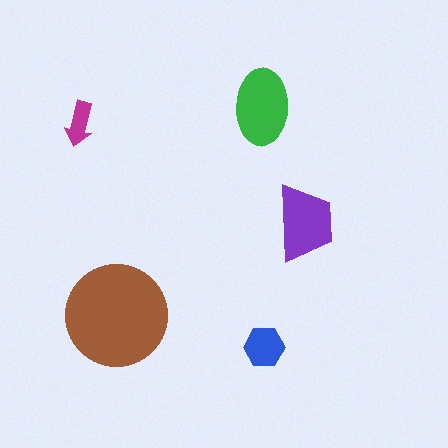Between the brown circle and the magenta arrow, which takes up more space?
The brown circle.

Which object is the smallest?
The magenta arrow.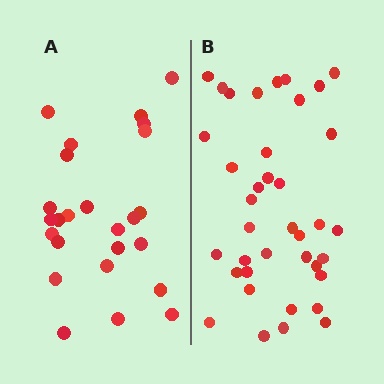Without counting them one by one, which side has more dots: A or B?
Region B (the right region) has more dots.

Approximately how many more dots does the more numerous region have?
Region B has approximately 15 more dots than region A.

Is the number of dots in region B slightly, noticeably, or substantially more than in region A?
Region B has substantially more. The ratio is roughly 1.5 to 1.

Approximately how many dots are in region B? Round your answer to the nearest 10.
About 40 dots. (The exact count is 38, which rounds to 40.)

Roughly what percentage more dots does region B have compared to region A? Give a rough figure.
About 50% more.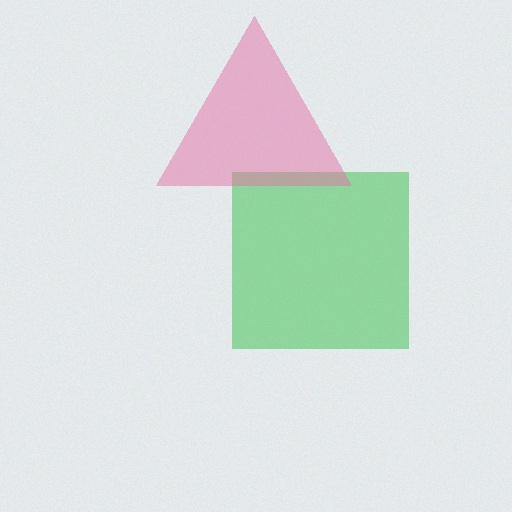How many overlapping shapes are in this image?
There are 2 overlapping shapes in the image.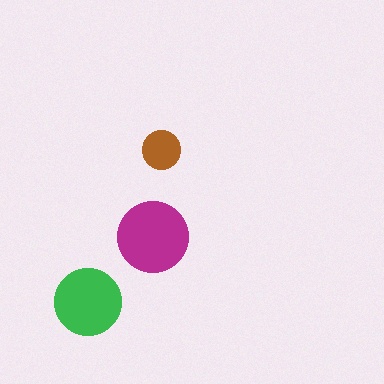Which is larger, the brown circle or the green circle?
The green one.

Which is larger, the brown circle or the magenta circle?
The magenta one.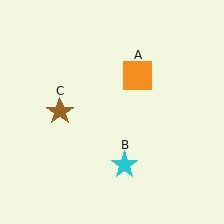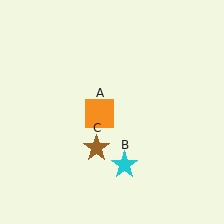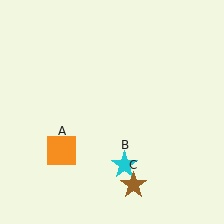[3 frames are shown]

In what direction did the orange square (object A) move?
The orange square (object A) moved down and to the left.